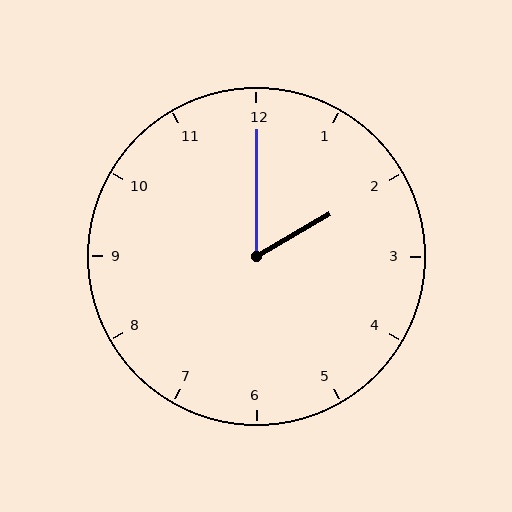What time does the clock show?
2:00.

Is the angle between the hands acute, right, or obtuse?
It is acute.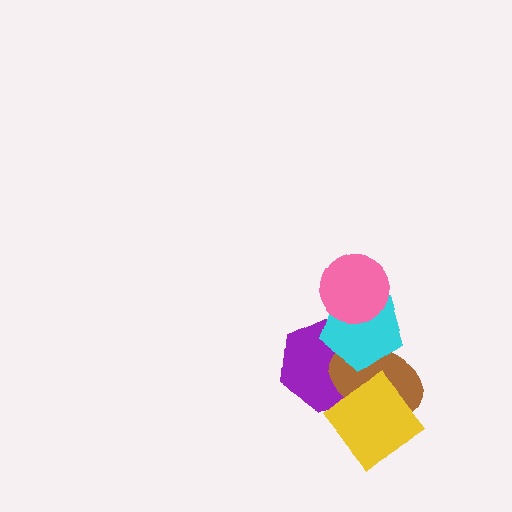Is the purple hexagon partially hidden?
Yes, it is partially covered by another shape.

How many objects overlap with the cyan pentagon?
3 objects overlap with the cyan pentagon.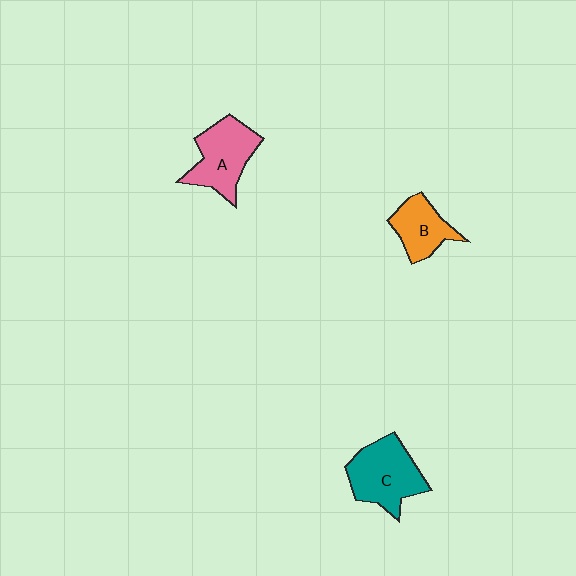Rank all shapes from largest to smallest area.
From largest to smallest: C (teal), A (pink), B (orange).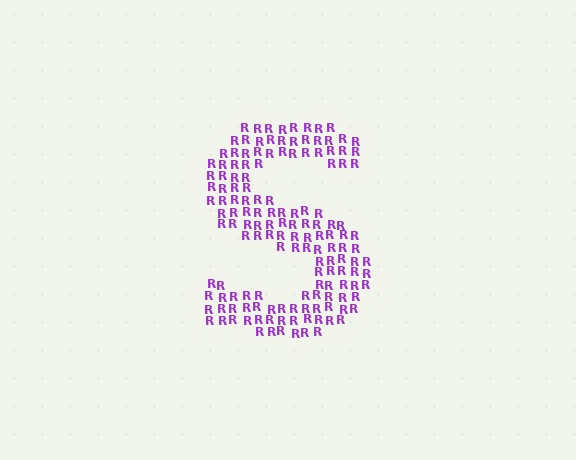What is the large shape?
The large shape is the letter S.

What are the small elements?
The small elements are letter R's.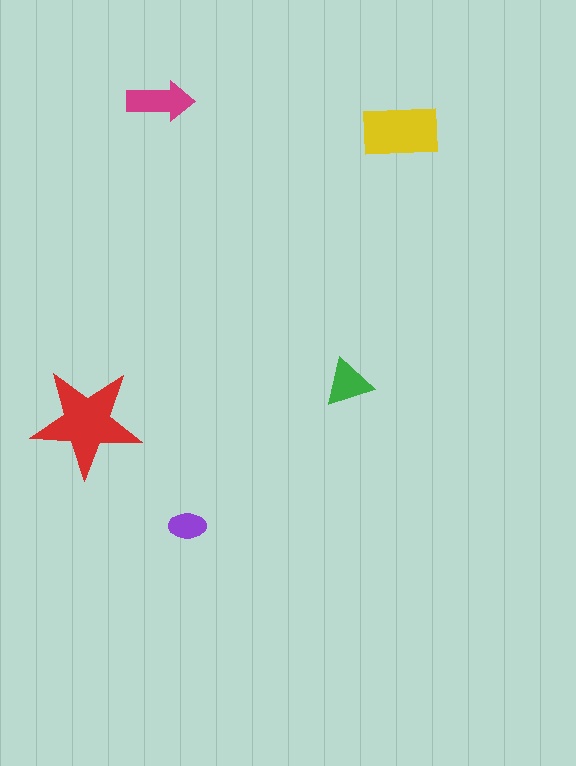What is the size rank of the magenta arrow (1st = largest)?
3rd.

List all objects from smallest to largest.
The purple ellipse, the green triangle, the magenta arrow, the yellow rectangle, the red star.